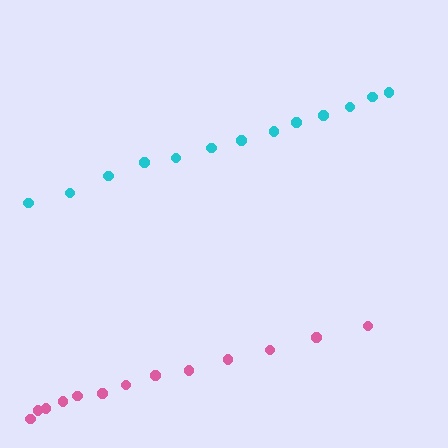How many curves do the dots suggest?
There are 2 distinct paths.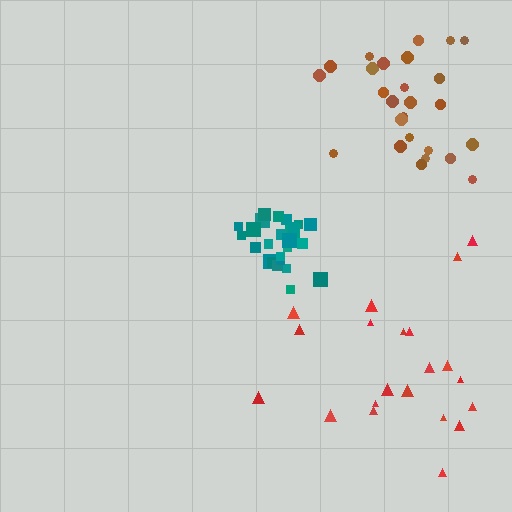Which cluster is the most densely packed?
Teal.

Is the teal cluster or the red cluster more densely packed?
Teal.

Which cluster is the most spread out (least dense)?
Red.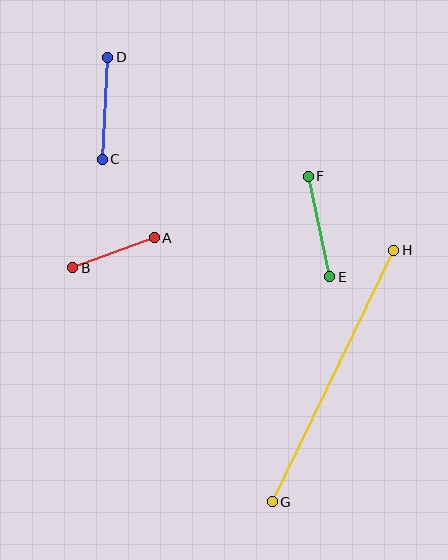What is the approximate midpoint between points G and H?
The midpoint is at approximately (333, 376) pixels.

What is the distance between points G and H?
The distance is approximately 279 pixels.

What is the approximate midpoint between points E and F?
The midpoint is at approximately (319, 226) pixels.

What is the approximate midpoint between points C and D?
The midpoint is at approximately (105, 108) pixels.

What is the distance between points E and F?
The distance is approximately 102 pixels.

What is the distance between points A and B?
The distance is approximately 87 pixels.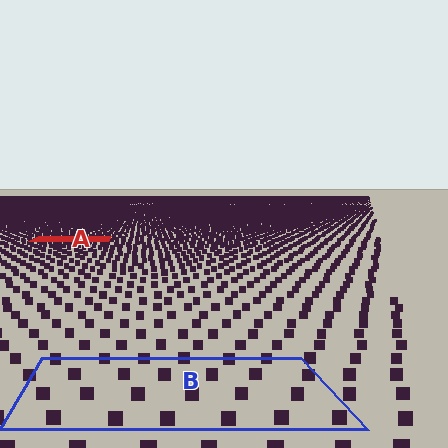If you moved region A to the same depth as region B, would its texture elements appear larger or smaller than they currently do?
They would appear larger. At a closer depth, the same texture elements are projected at a bigger on-screen size.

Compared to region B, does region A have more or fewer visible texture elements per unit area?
Region A has more texture elements per unit area — they are packed more densely because it is farther away.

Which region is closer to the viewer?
Region B is closer. The texture elements there are larger and more spread out.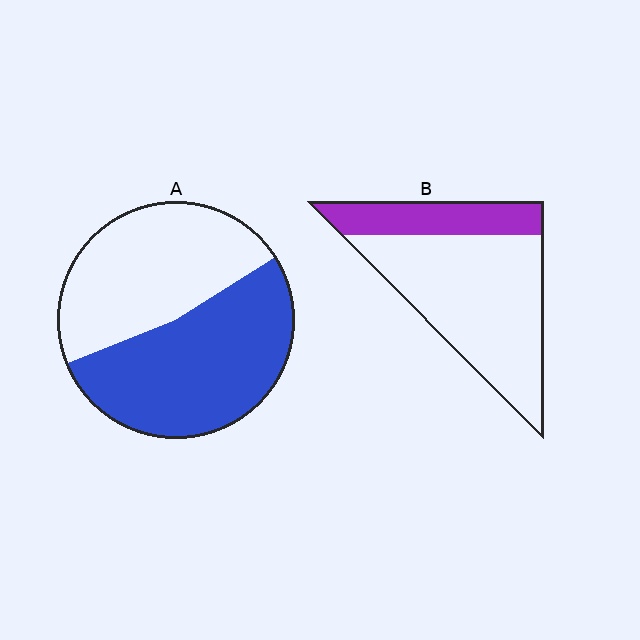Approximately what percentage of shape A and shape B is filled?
A is approximately 55% and B is approximately 25%.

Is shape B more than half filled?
No.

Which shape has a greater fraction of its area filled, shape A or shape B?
Shape A.